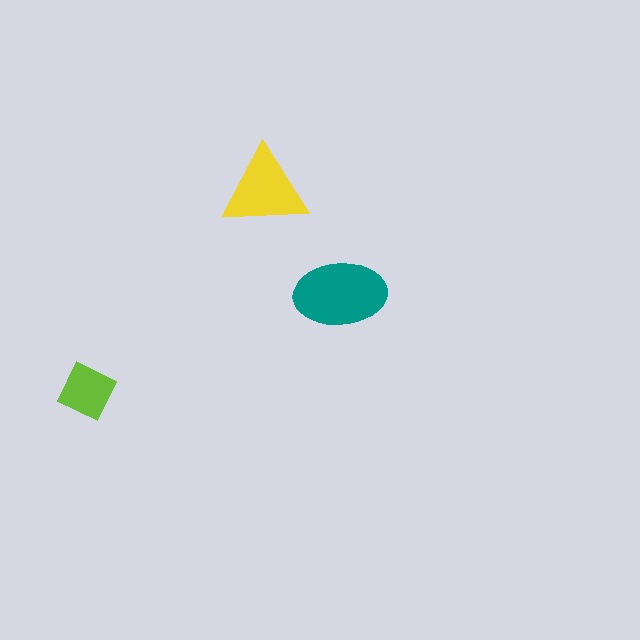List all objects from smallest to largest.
The lime diamond, the yellow triangle, the teal ellipse.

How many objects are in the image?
There are 3 objects in the image.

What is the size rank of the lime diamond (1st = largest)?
3rd.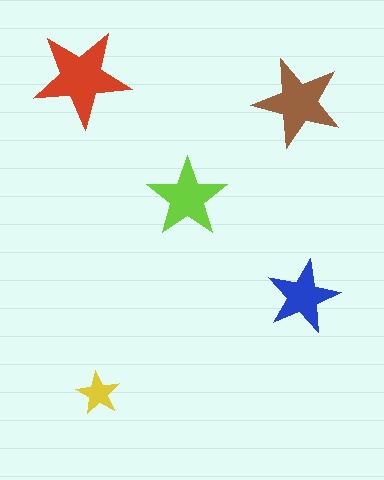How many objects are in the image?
There are 5 objects in the image.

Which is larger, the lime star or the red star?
The red one.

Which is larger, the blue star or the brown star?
The brown one.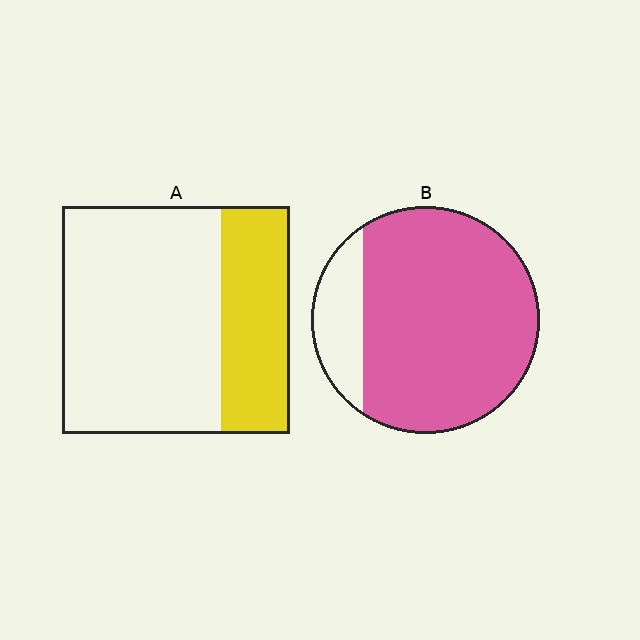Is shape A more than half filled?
No.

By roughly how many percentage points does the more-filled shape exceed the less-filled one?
By roughly 55 percentage points (B over A).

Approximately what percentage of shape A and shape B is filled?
A is approximately 30% and B is approximately 85%.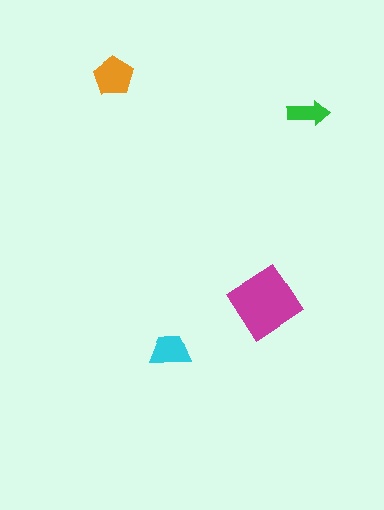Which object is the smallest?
The green arrow.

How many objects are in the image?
There are 4 objects in the image.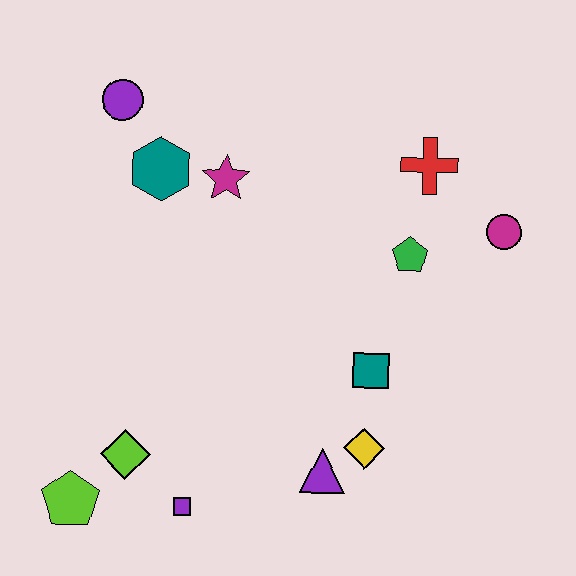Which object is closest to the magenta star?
The teal hexagon is closest to the magenta star.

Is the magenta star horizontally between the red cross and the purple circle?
Yes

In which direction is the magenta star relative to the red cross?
The magenta star is to the left of the red cross.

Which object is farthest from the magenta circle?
The lime pentagon is farthest from the magenta circle.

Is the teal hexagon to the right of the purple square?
No